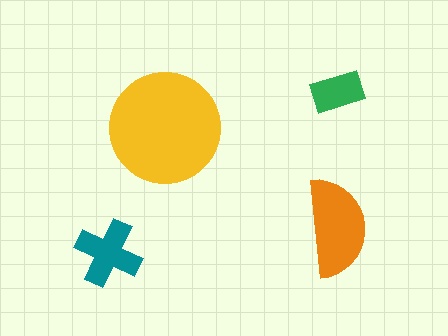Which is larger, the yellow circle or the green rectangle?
The yellow circle.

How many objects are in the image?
There are 4 objects in the image.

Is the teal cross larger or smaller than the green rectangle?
Larger.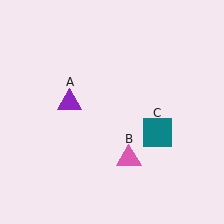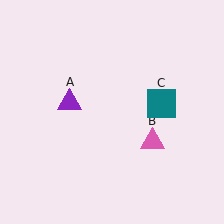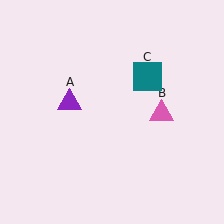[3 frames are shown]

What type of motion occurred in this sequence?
The pink triangle (object B), teal square (object C) rotated counterclockwise around the center of the scene.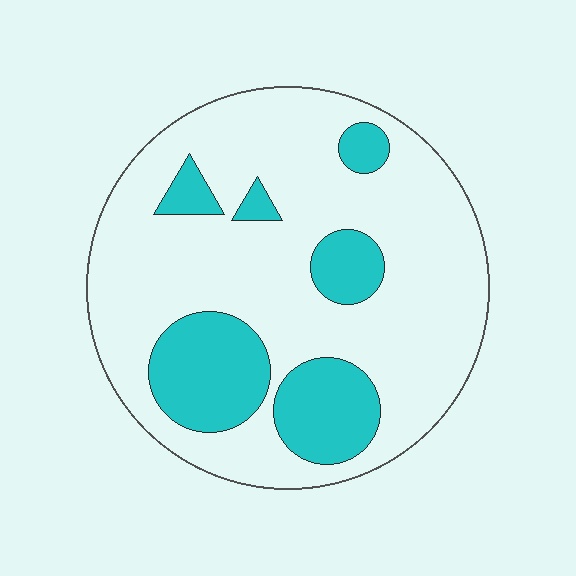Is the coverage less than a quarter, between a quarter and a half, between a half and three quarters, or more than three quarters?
Less than a quarter.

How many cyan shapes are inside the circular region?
6.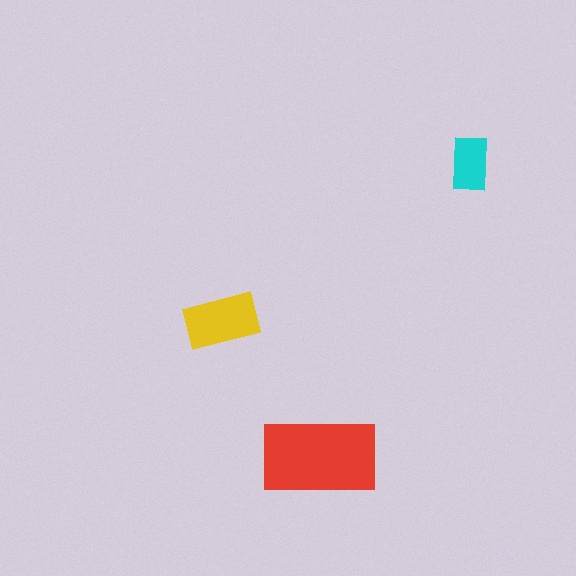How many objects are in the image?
There are 3 objects in the image.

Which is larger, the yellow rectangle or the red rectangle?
The red one.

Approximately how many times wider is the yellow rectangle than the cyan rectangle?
About 1.5 times wider.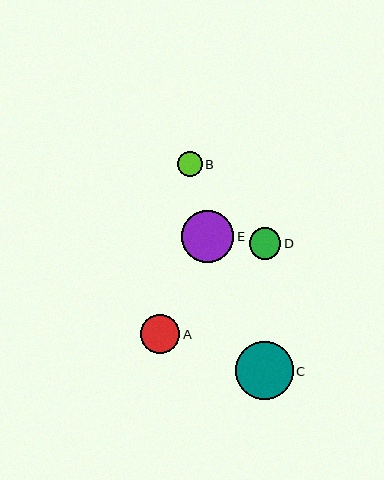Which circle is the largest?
Circle C is the largest with a size of approximately 58 pixels.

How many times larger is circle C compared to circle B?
Circle C is approximately 2.3 times the size of circle B.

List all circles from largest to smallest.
From largest to smallest: C, E, A, D, B.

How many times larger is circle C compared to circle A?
Circle C is approximately 1.5 times the size of circle A.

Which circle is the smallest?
Circle B is the smallest with a size of approximately 25 pixels.